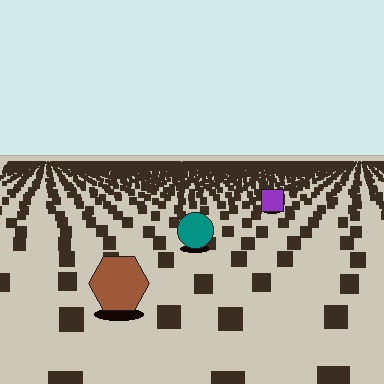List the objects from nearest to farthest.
From nearest to farthest: the brown hexagon, the teal circle, the purple square.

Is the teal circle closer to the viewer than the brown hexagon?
No. The brown hexagon is closer — you can tell from the texture gradient: the ground texture is coarser near it.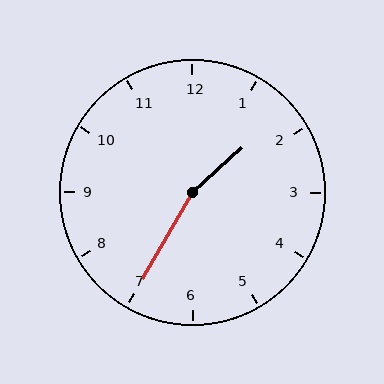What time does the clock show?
1:35.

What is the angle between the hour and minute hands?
Approximately 162 degrees.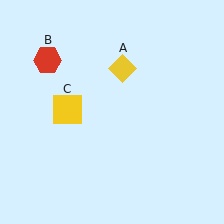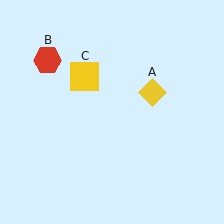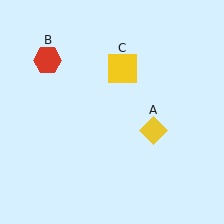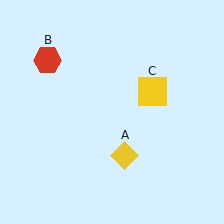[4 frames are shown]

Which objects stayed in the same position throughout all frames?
Red hexagon (object B) remained stationary.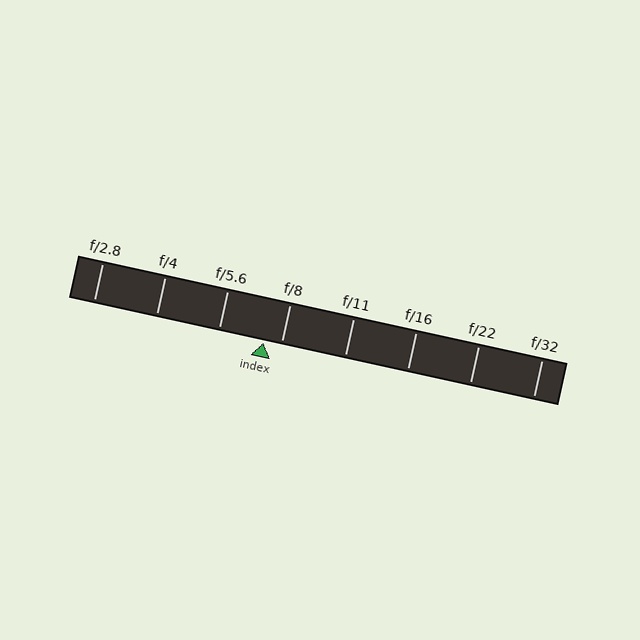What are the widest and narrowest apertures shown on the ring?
The widest aperture shown is f/2.8 and the narrowest is f/32.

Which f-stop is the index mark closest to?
The index mark is closest to f/8.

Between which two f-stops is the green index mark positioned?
The index mark is between f/5.6 and f/8.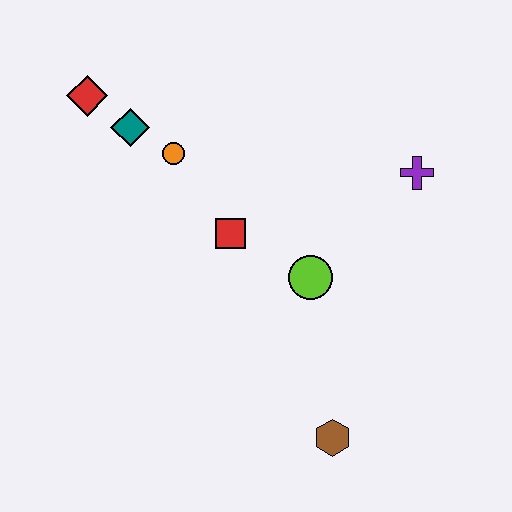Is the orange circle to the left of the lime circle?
Yes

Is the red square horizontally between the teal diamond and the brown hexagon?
Yes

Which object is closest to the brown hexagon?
The lime circle is closest to the brown hexagon.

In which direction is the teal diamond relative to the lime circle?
The teal diamond is to the left of the lime circle.